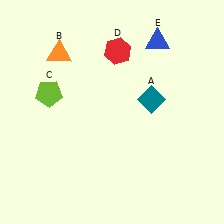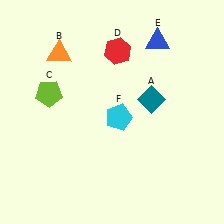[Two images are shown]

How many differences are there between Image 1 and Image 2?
There is 1 difference between the two images.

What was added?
A cyan pentagon (F) was added in Image 2.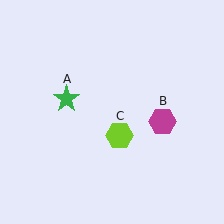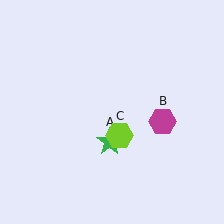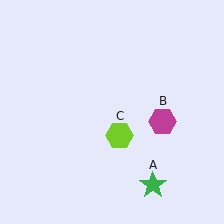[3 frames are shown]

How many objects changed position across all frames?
1 object changed position: green star (object A).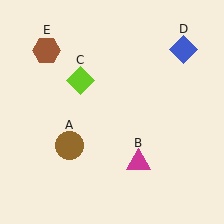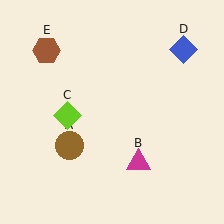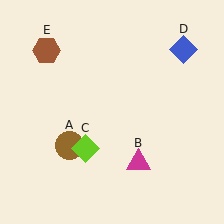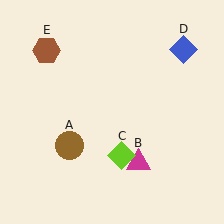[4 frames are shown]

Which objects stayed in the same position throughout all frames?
Brown circle (object A) and magenta triangle (object B) and blue diamond (object D) and brown hexagon (object E) remained stationary.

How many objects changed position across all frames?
1 object changed position: lime diamond (object C).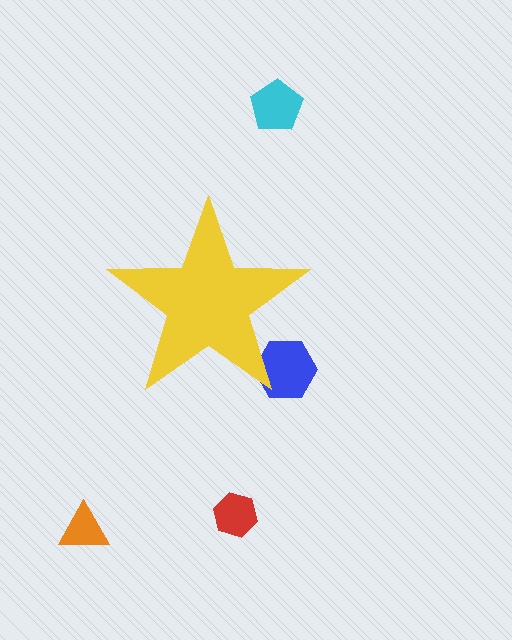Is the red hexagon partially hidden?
No, the red hexagon is fully visible.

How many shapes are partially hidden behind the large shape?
1 shape is partially hidden.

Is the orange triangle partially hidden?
No, the orange triangle is fully visible.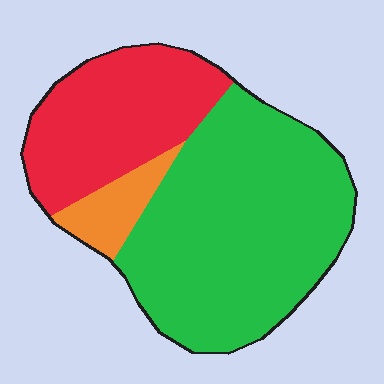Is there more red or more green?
Green.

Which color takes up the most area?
Green, at roughly 60%.